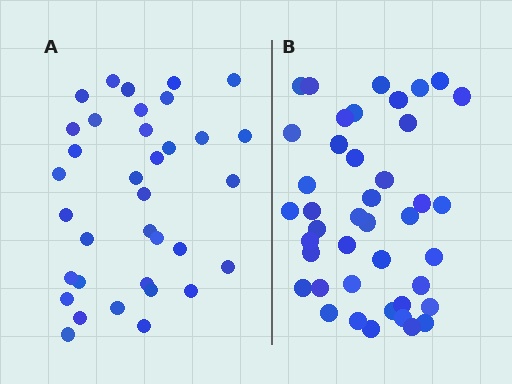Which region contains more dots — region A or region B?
Region B (the right region) has more dots.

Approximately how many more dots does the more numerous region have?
Region B has roughly 8 or so more dots than region A.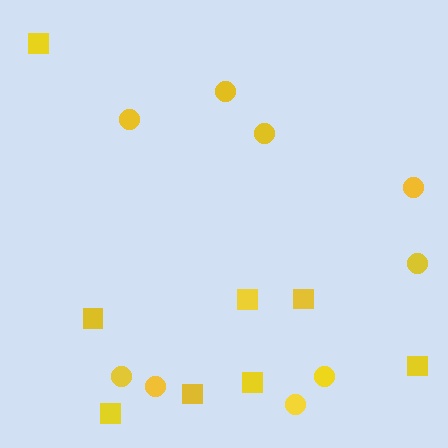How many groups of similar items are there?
There are 2 groups: one group of squares (8) and one group of circles (9).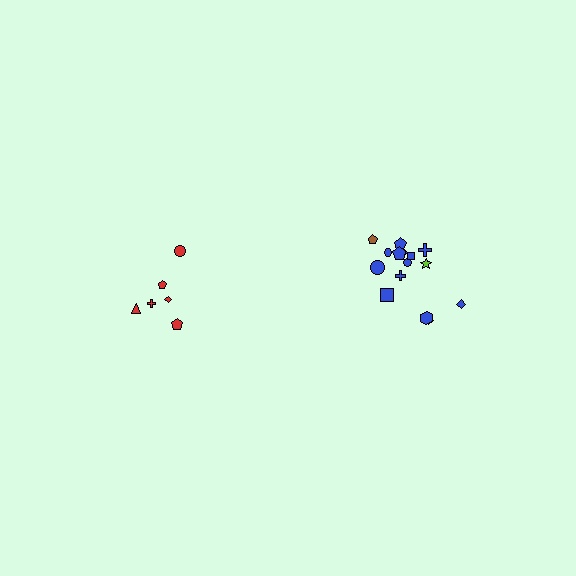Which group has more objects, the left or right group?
The right group.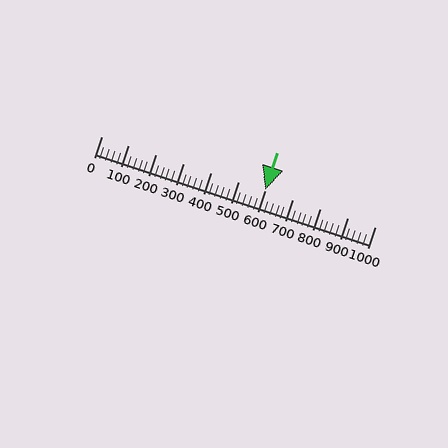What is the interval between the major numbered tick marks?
The major tick marks are spaced 100 units apart.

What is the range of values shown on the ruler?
The ruler shows values from 0 to 1000.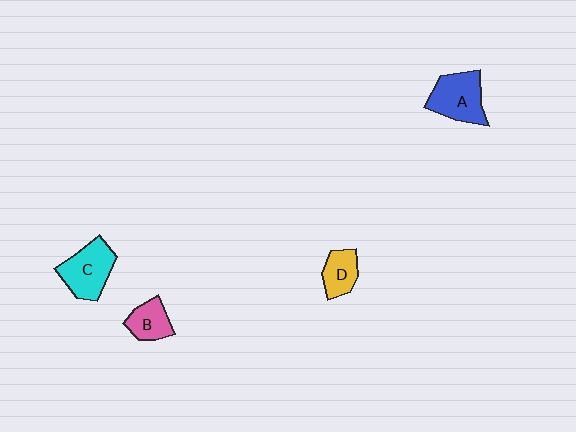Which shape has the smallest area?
Shape D (yellow).